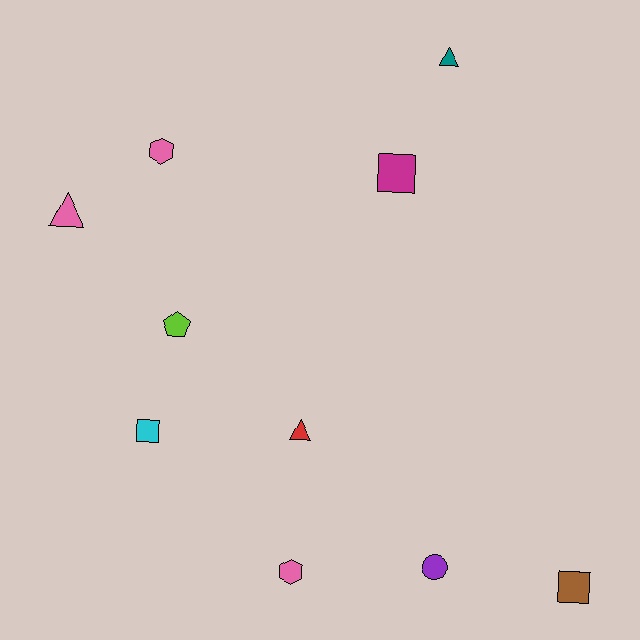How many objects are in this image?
There are 10 objects.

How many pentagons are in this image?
There is 1 pentagon.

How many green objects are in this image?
There are no green objects.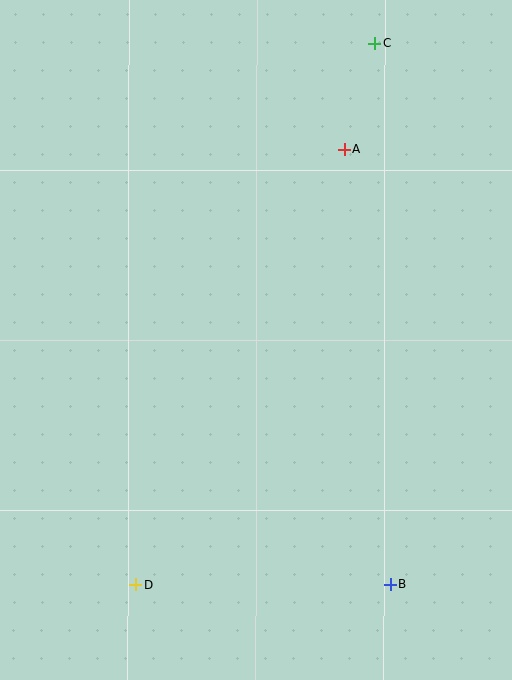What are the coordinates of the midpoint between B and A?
The midpoint between B and A is at (367, 367).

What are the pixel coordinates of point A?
Point A is at (345, 149).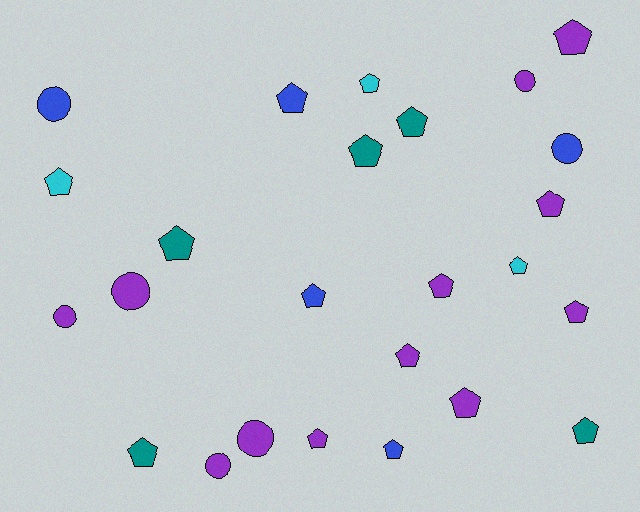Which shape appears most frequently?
Pentagon, with 18 objects.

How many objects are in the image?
There are 25 objects.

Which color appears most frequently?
Purple, with 12 objects.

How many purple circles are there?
There are 5 purple circles.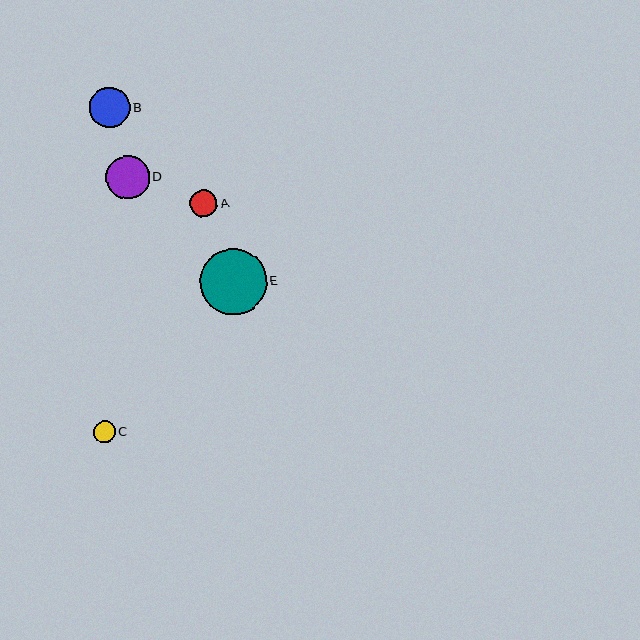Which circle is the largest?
Circle E is the largest with a size of approximately 67 pixels.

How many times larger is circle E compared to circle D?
Circle E is approximately 1.5 times the size of circle D.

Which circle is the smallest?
Circle C is the smallest with a size of approximately 22 pixels.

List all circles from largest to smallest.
From largest to smallest: E, D, B, A, C.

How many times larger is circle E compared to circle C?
Circle E is approximately 3.0 times the size of circle C.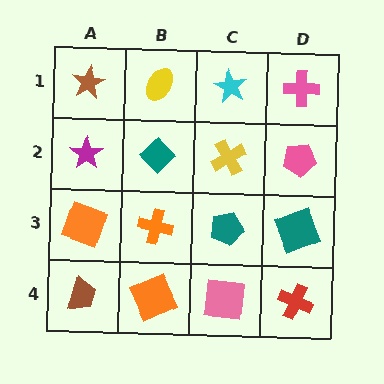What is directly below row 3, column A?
A brown trapezoid.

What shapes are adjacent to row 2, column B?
A yellow ellipse (row 1, column B), an orange cross (row 3, column B), a magenta star (row 2, column A), a yellow cross (row 2, column C).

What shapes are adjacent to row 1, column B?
A teal diamond (row 2, column B), a brown star (row 1, column A), a cyan star (row 1, column C).